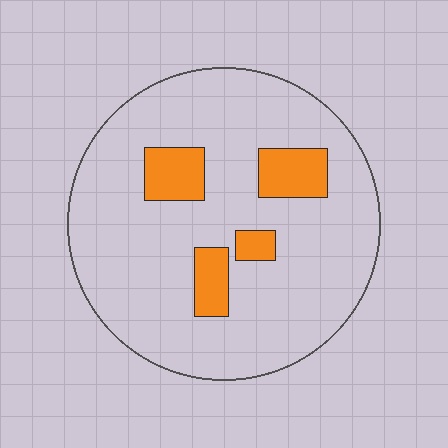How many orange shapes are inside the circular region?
4.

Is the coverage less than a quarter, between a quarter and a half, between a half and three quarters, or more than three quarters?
Less than a quarter.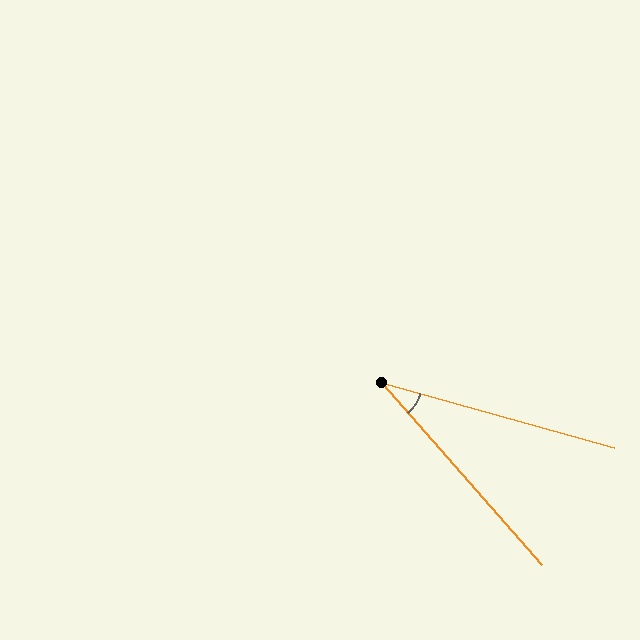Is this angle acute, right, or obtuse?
It is acute.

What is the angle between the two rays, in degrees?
Approximately 33 degrees.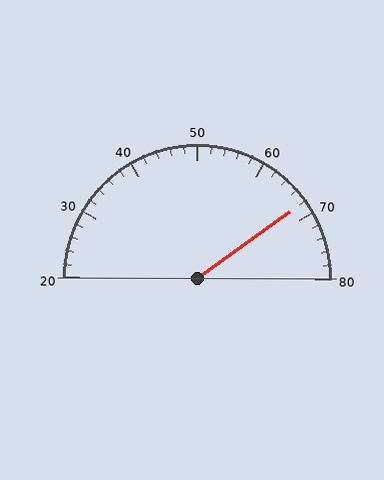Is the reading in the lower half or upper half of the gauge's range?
The reading is in the upper half of the range (20 to 80).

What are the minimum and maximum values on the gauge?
The gauge ranges from 20 to 80.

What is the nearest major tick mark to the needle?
The nearest major tick mark is 70.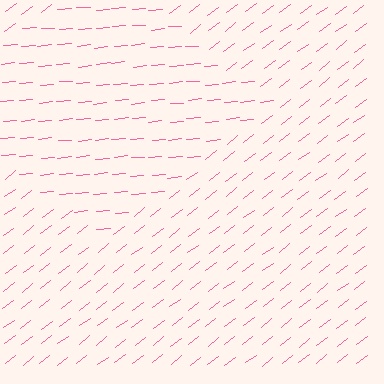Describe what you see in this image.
The image is filled with small pink line segments. A diamond region in the image has lines oriented differently from the surrounding lines, creating a visible texture boundary.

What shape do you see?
I see a diamond.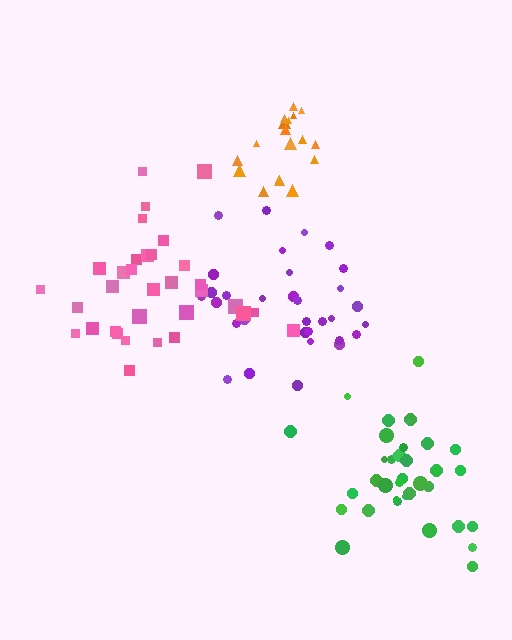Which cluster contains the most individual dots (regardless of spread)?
Green (35).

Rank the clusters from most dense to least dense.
orange, green, purple, pink.